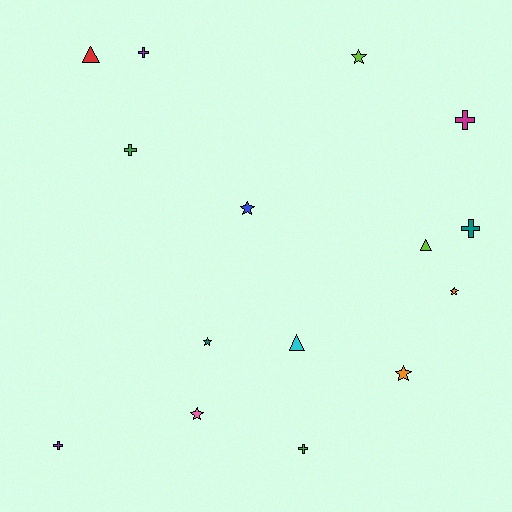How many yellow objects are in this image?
There are no yellow objects.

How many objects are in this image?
There are 15 objects.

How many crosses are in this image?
There are 6 crosses.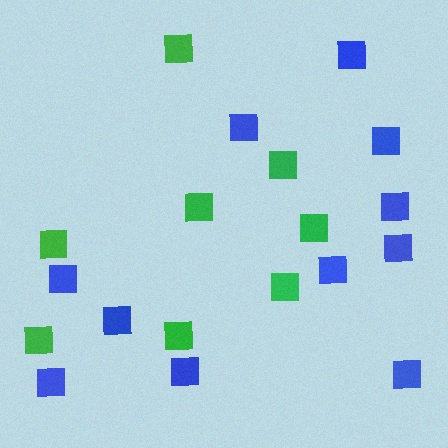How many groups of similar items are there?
There are 2 groups: one group of green squares (8) and one group of blue squares (11).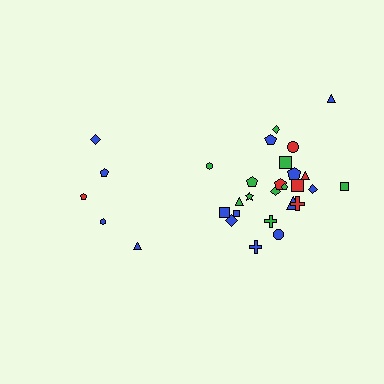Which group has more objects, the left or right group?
The right group.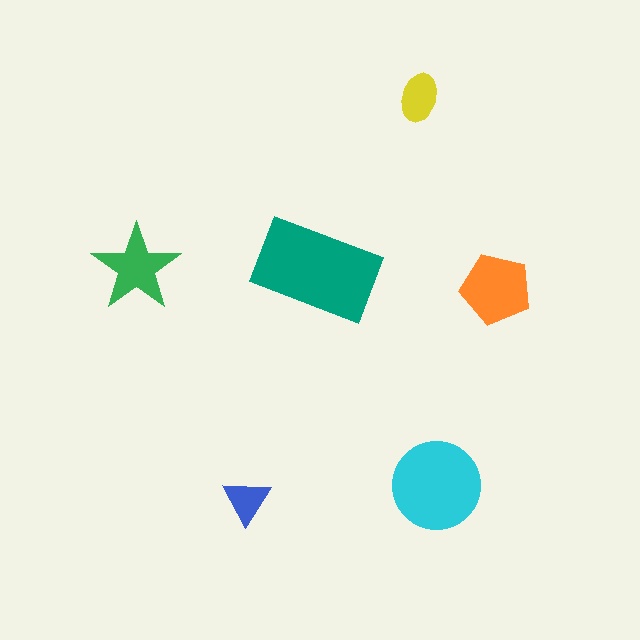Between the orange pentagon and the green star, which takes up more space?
The orange pentagon.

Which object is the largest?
The teal rectangle.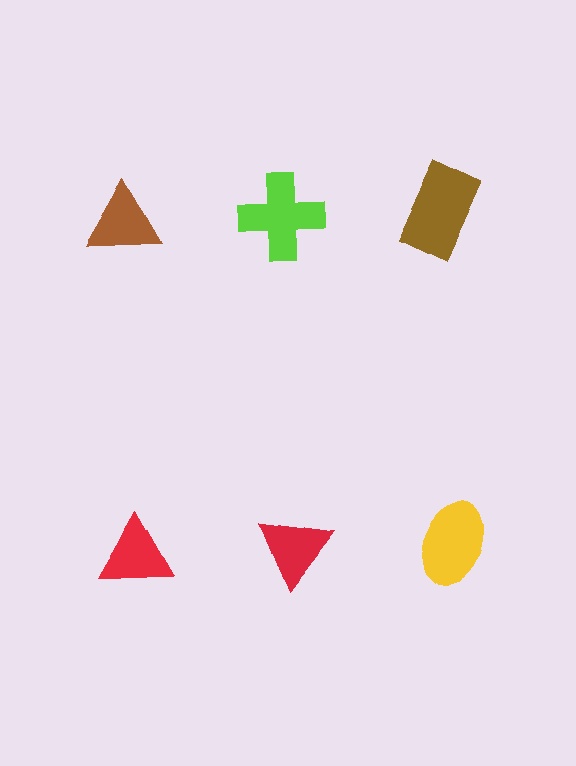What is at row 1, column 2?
A lime cross.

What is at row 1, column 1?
A brown triangle.